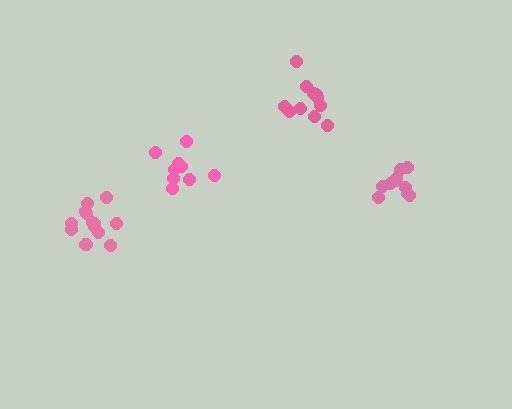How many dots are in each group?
Group 1: 11 dots, Group 2: 9 dots, Group 3: 13 dots, Group 4: 10 dots (43 total).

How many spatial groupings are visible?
There are 4 spatial groupings.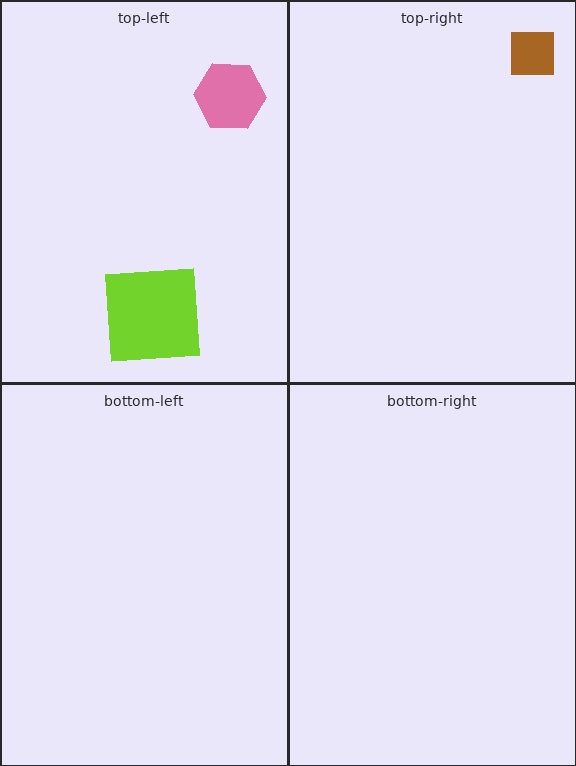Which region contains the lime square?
The top-left region.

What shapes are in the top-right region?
The brown square.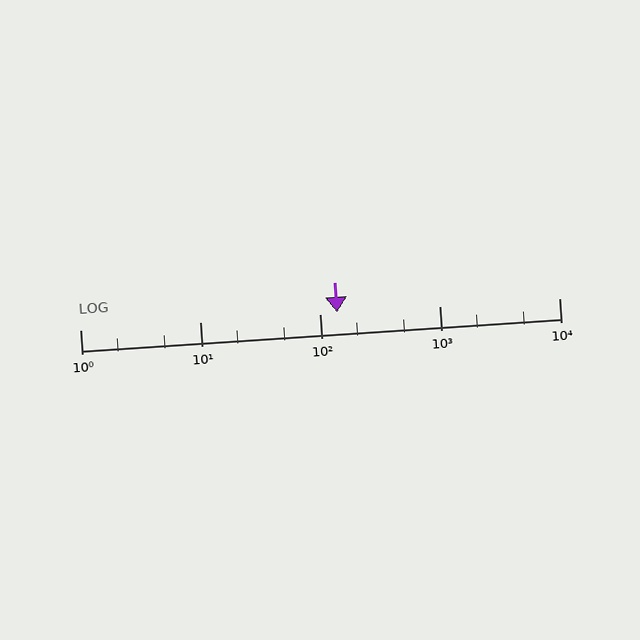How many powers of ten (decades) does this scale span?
The scale spans 4 decades, from 1 to 10000.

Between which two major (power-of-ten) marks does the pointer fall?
The pointer is between 100 and 1000.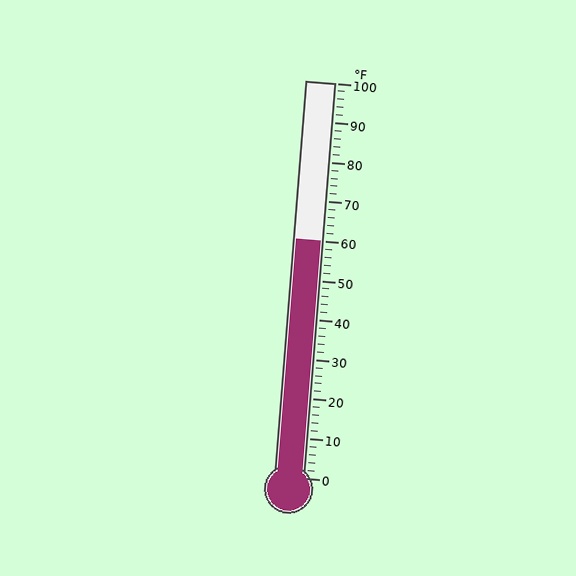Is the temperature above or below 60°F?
The temperature is at 60°F.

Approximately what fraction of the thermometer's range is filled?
The thermometer is filled to approximately 60% of its range.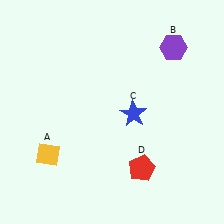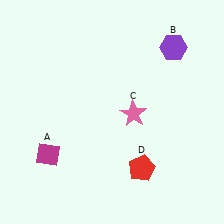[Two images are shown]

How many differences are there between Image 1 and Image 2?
There are 2 differences between the two images.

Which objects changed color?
A changed from yellow to magenta. C changed from blue to pink.